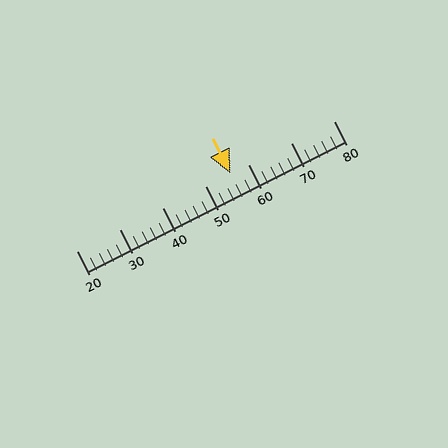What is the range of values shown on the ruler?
The ruler shows values from 20 to 80.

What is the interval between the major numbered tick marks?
The major tick marks are spaced 10 units apart.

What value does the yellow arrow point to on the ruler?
The yellow arrow points to approximately 56.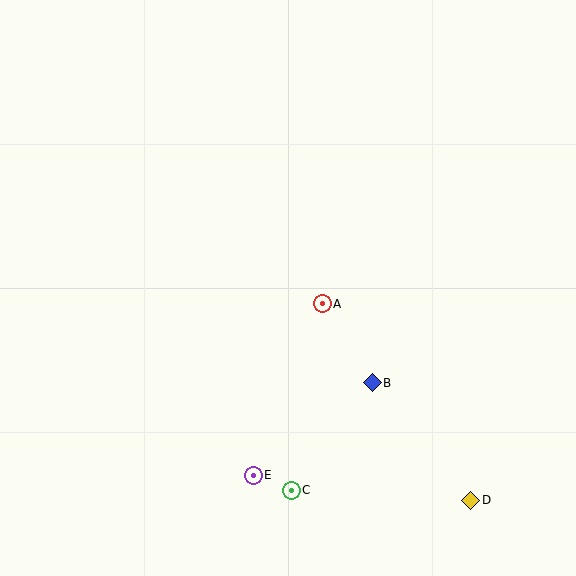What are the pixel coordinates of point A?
Point A is at (322, 304).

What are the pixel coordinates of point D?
Point D is at (471, 500).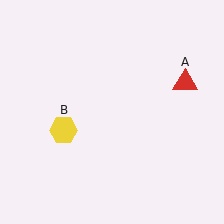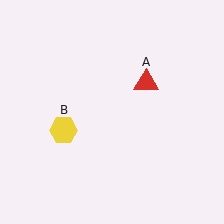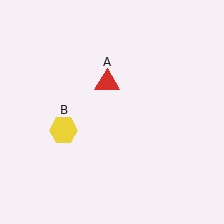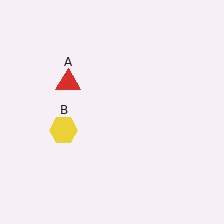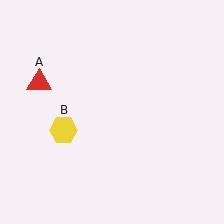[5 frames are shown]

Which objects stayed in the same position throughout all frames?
Yellow hexagon (object B) remained stationary.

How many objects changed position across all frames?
1 object changed position: red triangle (object A).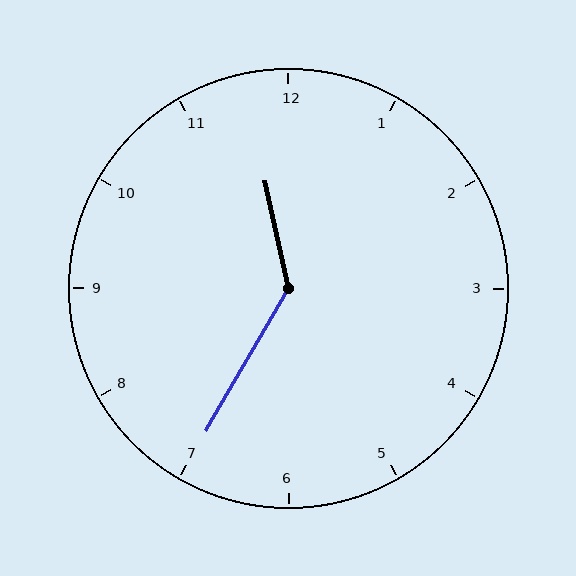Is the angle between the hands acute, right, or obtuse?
It is obtuse.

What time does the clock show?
11:35.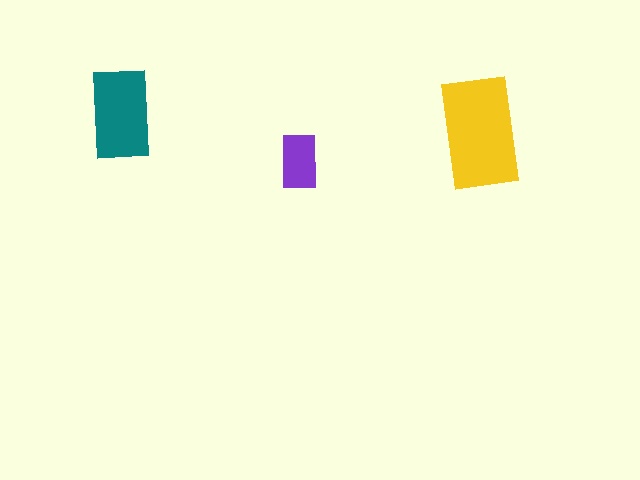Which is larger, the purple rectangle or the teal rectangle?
The teal one.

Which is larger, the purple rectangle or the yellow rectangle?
The yellow one.